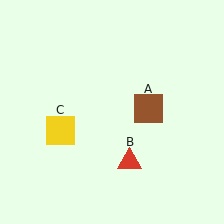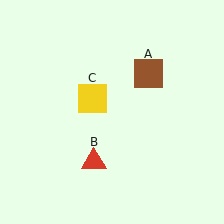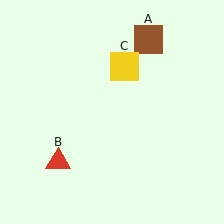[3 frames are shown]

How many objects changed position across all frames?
3 objects changed position: brown square (object A), red triangle (object B), yellow square (object C).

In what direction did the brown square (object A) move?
The brown square (object A) moved up.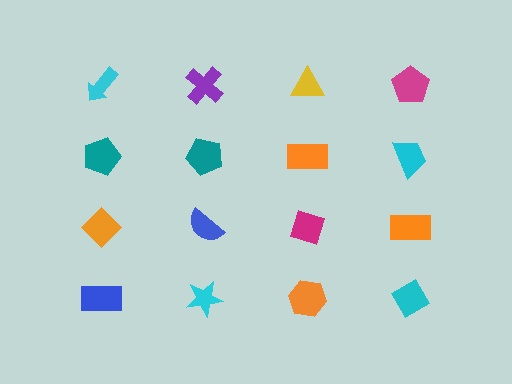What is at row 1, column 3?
A yellow triangle.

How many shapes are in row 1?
4 shapes.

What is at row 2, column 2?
A teal pentagon.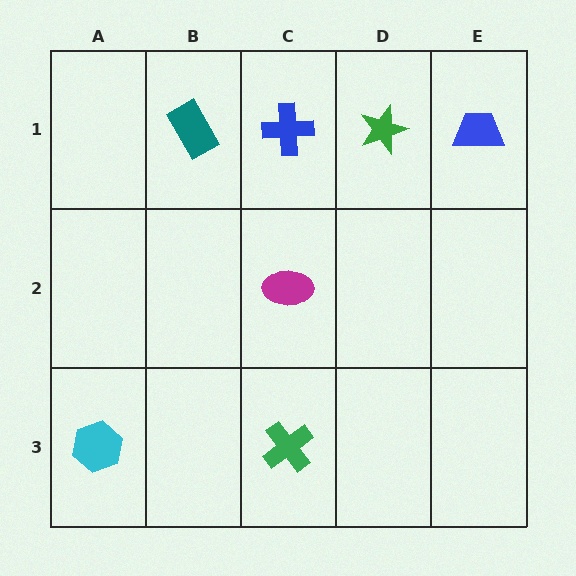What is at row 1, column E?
A blue trapezoid.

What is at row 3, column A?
A cyan hexagon.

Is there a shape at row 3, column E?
No, that cell is empty.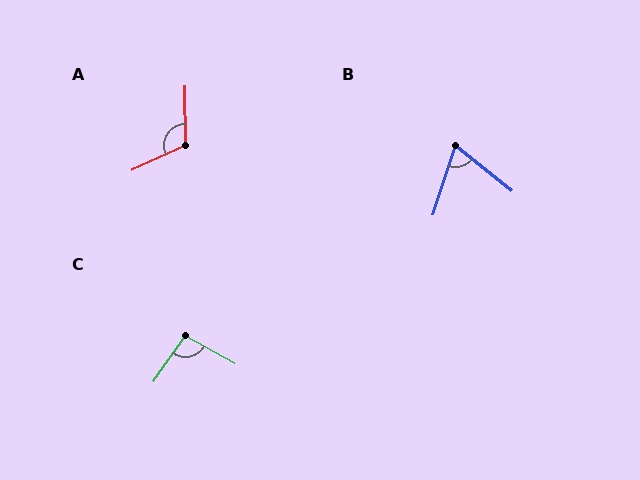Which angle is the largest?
A, at approximately 115 degrees.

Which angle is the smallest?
B, at approximately 69 degrees.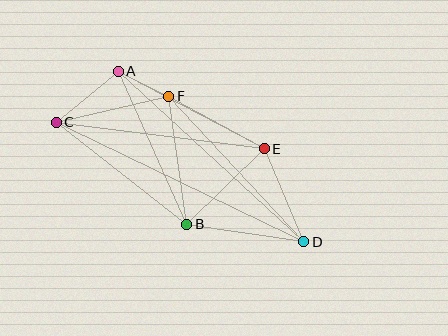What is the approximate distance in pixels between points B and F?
The distance between B and F is approximately 129 pixels.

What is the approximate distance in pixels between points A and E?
The distance between A and E is approximately 165 pixels.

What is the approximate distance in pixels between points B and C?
The distance between B and C is approximately 166 pixels.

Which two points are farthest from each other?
Points C and D are farthest from each other.